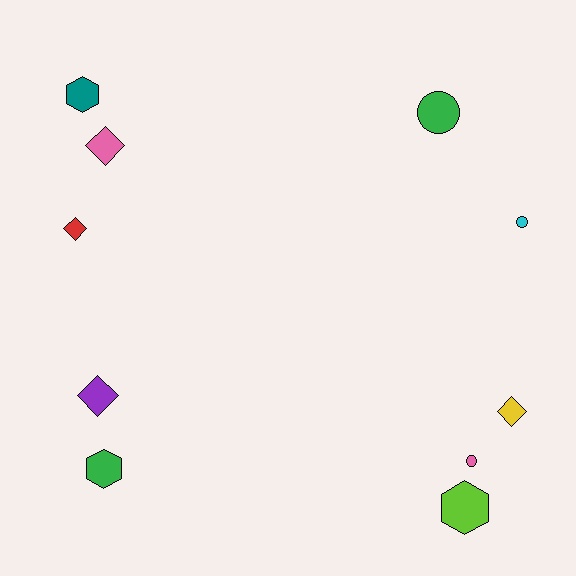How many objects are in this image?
There are 10 objects.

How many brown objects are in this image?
There are no brown objects.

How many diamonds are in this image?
There are 4 diamonds.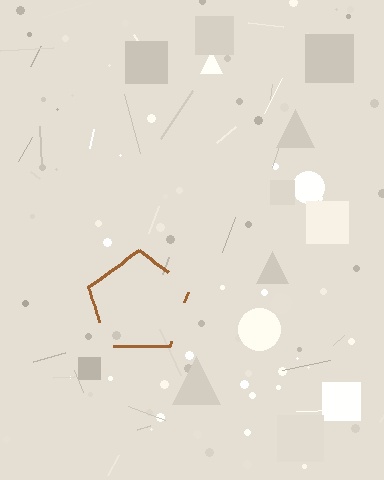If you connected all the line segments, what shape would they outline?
They would outline a pentagon.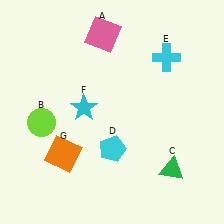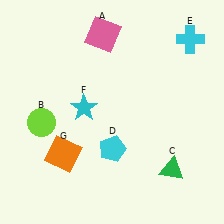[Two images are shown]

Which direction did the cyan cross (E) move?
The cyan cross (E) moved right.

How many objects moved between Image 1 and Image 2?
1 object moved between the two images.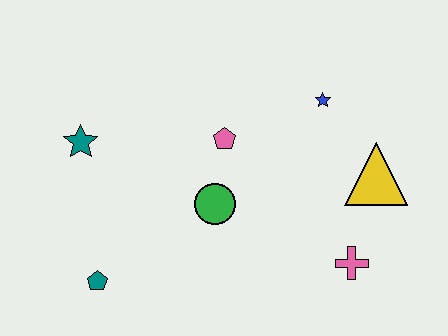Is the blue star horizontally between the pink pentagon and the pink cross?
Yes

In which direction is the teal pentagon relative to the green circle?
The teal pentagon is to the left of the green circle.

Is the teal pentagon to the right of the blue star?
No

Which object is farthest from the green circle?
The yellow triangle is farthest from the green circle.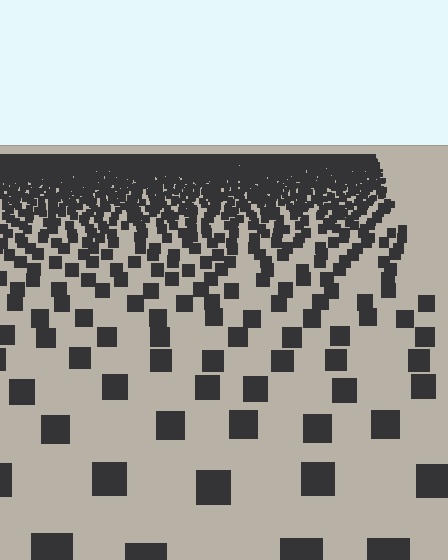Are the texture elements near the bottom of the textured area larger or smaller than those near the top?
Larger. Near the bottom, elements are closer to the viewer and appear at a bigger on-screen size.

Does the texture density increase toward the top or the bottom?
Density increases toward the top.